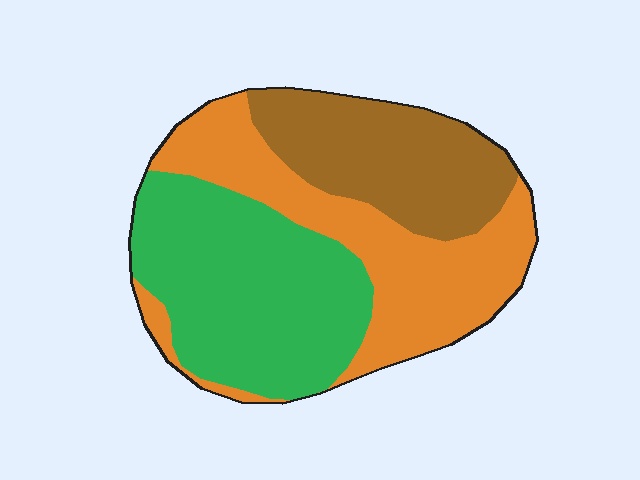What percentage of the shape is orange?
Orange takes up about three eighths (3/8) of the shape.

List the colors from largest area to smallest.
From largest to smallest: green, orange, brown.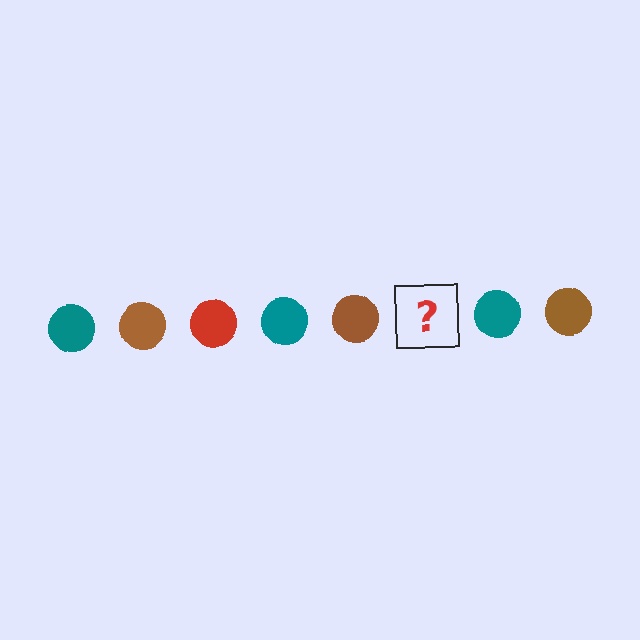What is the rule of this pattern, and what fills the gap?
The rule is that the pattern cycles through teal, brown, red circles. The gap should be filled with a red circle.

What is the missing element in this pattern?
The missing element is a red circle.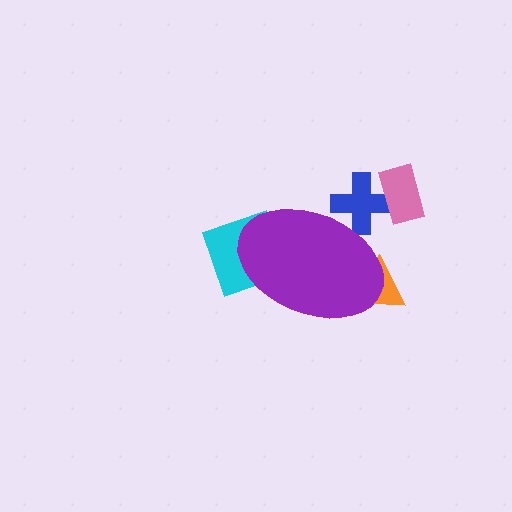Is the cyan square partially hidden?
Yes, the cyan square is partially hidden behind the purple ellipse.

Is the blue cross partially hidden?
Yes, the blue cross is partially hidden behind the purple ellipse.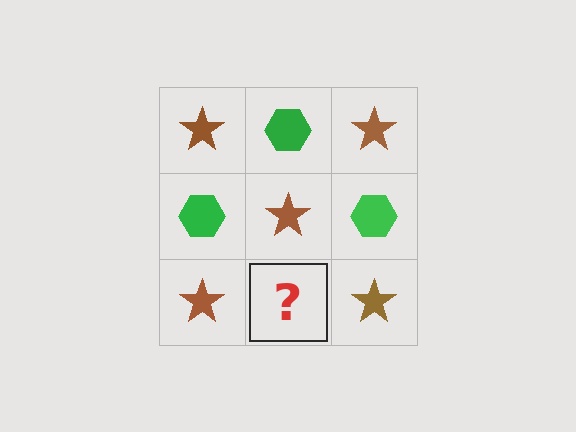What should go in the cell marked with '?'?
The missing cell should contain a green hexagon.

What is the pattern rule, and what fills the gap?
The rule is that it alternates brown star and green hexagon in a checkerboard pattern. The gap should be filled with a green hexagon.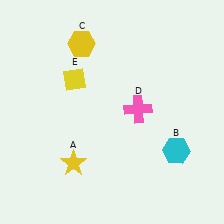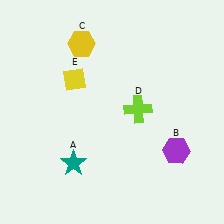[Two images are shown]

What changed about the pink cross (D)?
In Image 1, D is pink. In Image 2, it changed to lime.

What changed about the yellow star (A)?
In Image 1, A is yellow. In Image 2, it changed to teal.